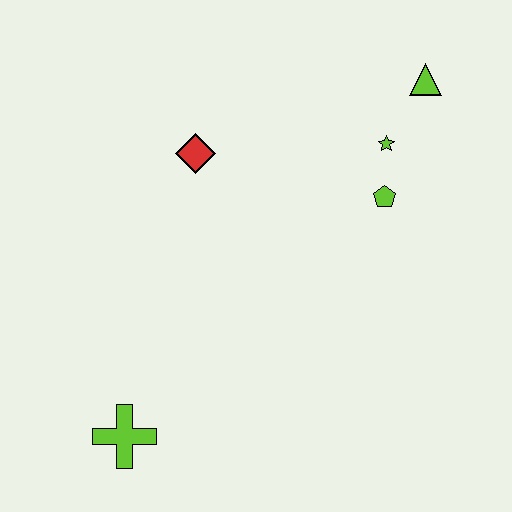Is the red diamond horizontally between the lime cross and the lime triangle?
Yes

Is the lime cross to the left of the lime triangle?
Yes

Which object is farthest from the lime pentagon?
The lime cross is farthest from the lime pentagon.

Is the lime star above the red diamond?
Yes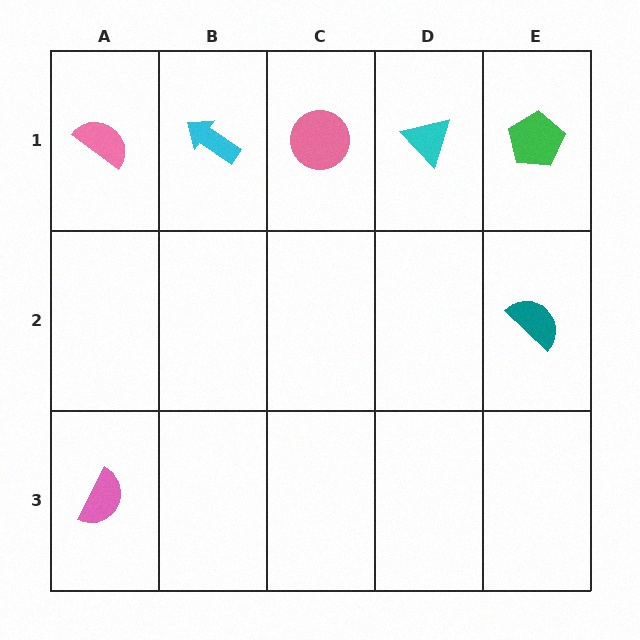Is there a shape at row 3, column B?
No, that cell is empty.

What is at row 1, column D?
A cyan triangle.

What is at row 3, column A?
A pink semicircle.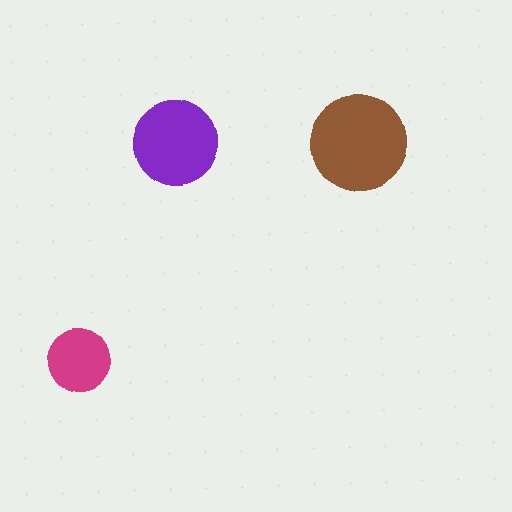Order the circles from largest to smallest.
the brown one, the purple one, the magenta one.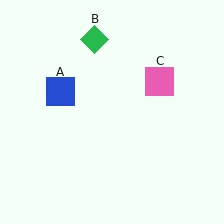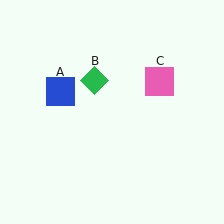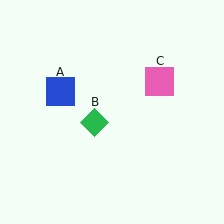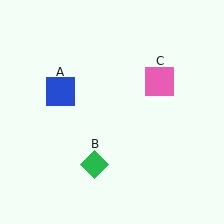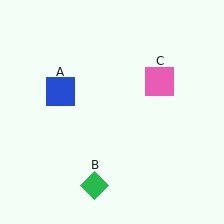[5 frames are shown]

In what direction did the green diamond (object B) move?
The green diamond (object B) moved down.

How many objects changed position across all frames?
1 object changed position: green diamond (object B).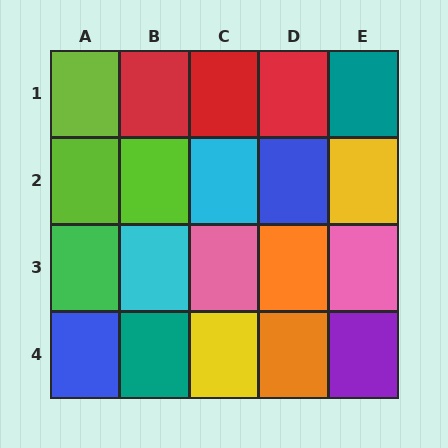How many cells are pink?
2 cells are pink.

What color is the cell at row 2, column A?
Lime.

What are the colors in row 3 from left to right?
Green, cyan, pink, orange, pink.